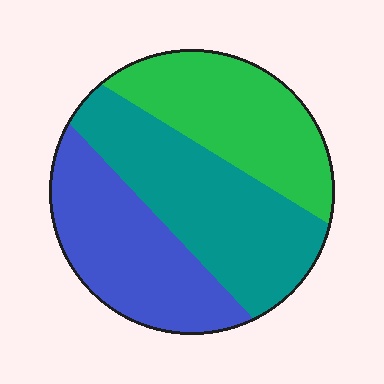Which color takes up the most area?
Teal, at roughly 40%.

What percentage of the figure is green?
Green takes up about one third (1/3) of the figure.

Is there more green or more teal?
Teal.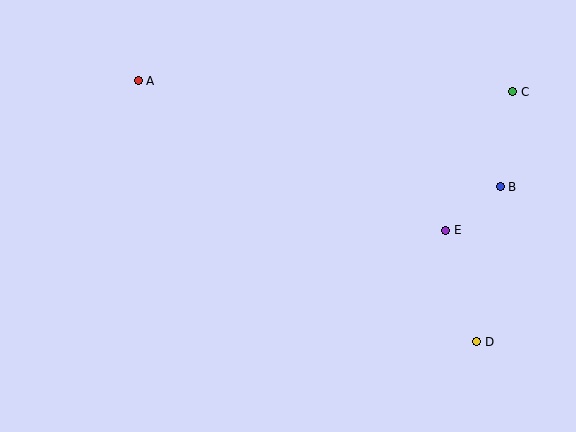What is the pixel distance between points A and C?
The distance between A and C is 375 pixels.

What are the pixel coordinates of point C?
Point C is at (513, 92).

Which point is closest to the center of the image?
Point E at (446, 230) is closest to the center.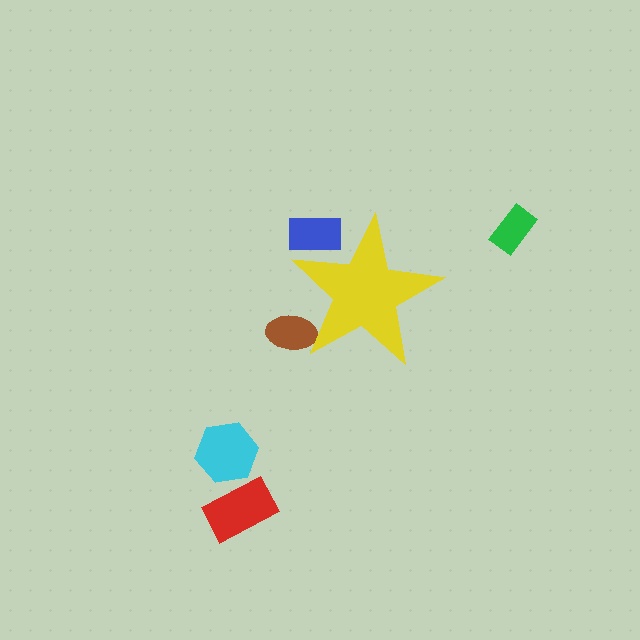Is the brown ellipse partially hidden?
Yes, the brown ellipse is partially hidden behind the yellow star.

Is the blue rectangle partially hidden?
Yes, the blue rectangle is partially hidden behind the yellow star.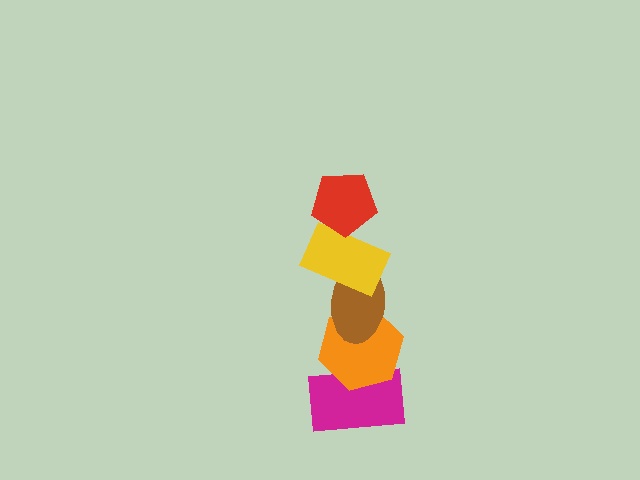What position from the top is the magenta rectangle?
The magenta rectangle is 5th from the top.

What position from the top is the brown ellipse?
The brown ellipse is 3rd from the top.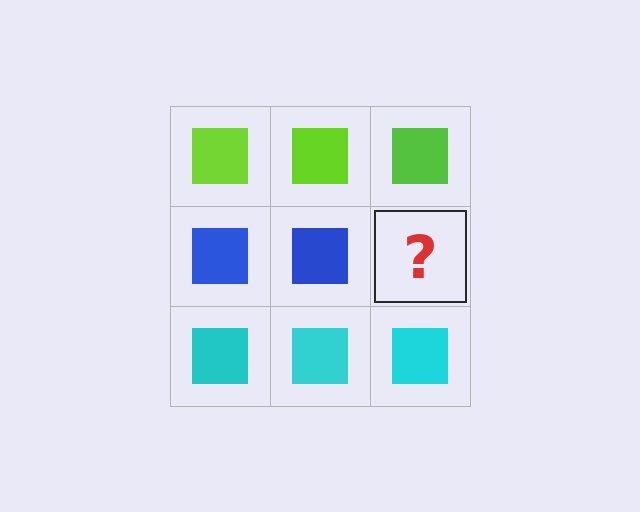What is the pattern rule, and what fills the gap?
The rule is that each row has a consistent color. The gap should be filled with a blue square.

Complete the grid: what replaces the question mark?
The question mark should be replaced with a blue square.